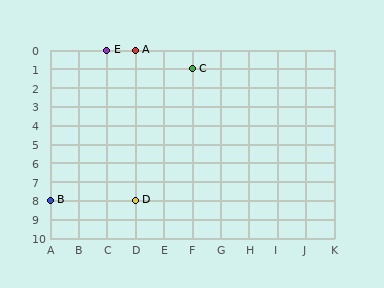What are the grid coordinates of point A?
Point A is at grid coordinates (D, 0).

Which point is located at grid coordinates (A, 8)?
Point B is at (A, 8).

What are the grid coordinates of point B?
Point B is at grid coordinates (A, 8).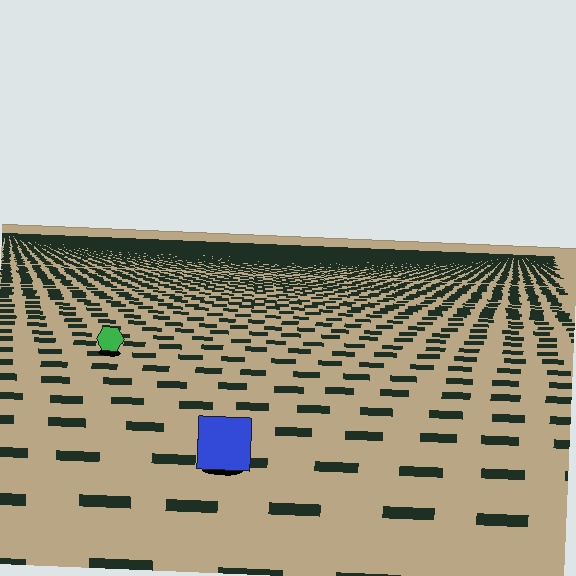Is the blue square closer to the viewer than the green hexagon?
Yes. The blue square is closer — you can tell from the texture gradient: the ground texture is coarser near it.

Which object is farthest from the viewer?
The green hexagon is farthest from the viewer. It appears smaller and the ground texture around it is denser.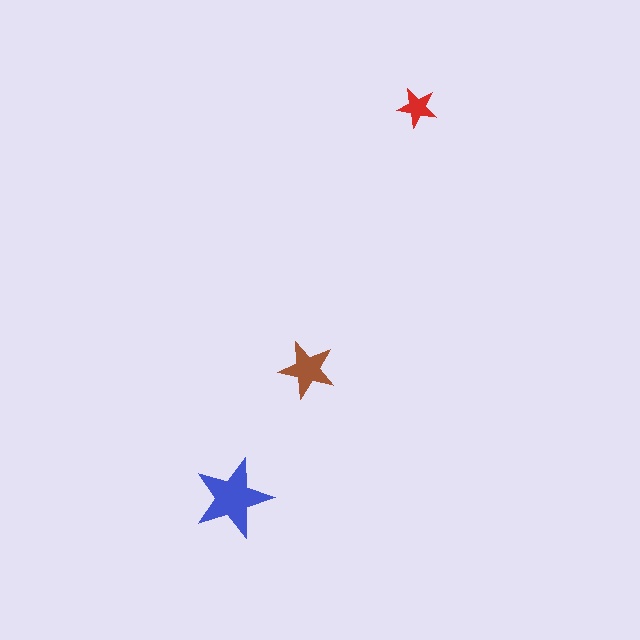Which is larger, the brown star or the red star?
The brown one.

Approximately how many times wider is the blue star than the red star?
About 2 times wider.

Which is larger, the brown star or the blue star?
The blue one.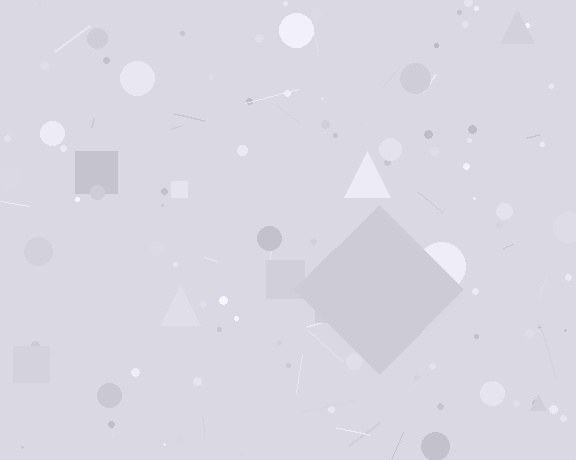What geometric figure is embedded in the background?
A diamond is embedded in the background.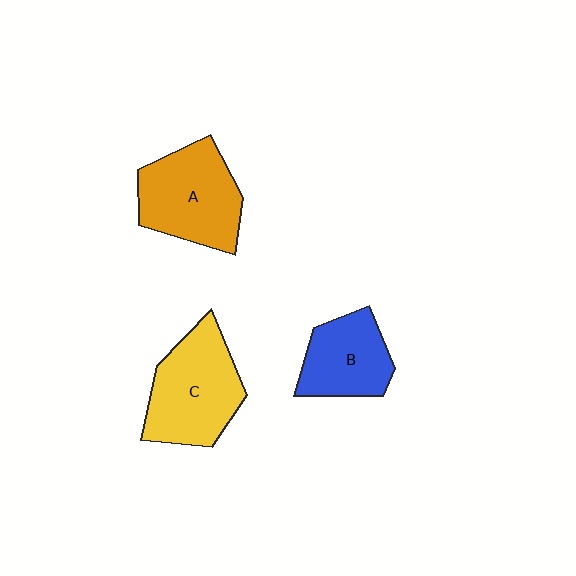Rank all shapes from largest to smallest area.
From largest to smallest: C (yellow), A (orange), B (blue).